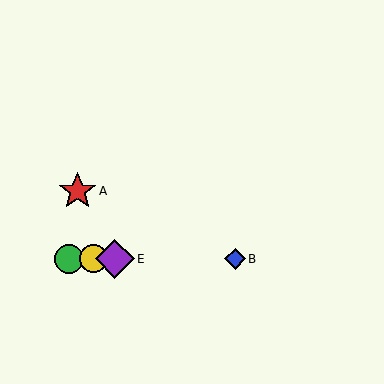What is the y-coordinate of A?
Object A is at y≈191.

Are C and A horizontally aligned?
No, C is at y≈259 and A is at y≈191.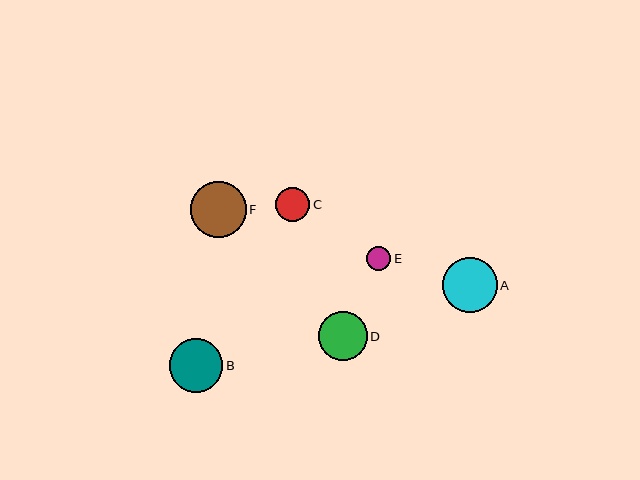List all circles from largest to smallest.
From largest to smallest: F, A, B, D, C, E.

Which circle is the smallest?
Circle E is the smallest with a size of approximately 24 pixels.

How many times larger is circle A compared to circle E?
Circle A is approximately 2.3 times the size of circle E.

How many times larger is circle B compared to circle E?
Circle B is approximately 2.2 times the size of circle E.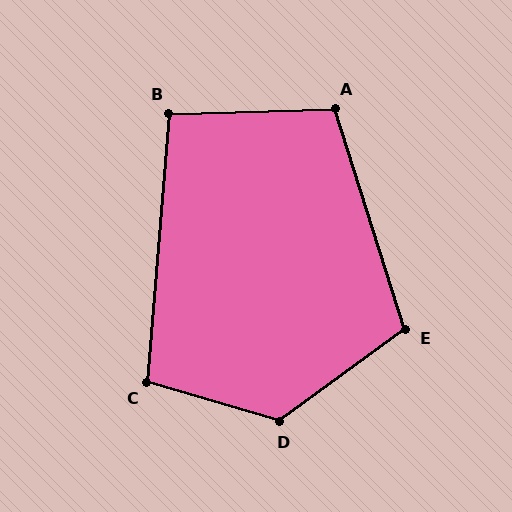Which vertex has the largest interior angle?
D, at approximately 128 degrees.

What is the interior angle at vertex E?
Approximately 108 degrees (obtuse).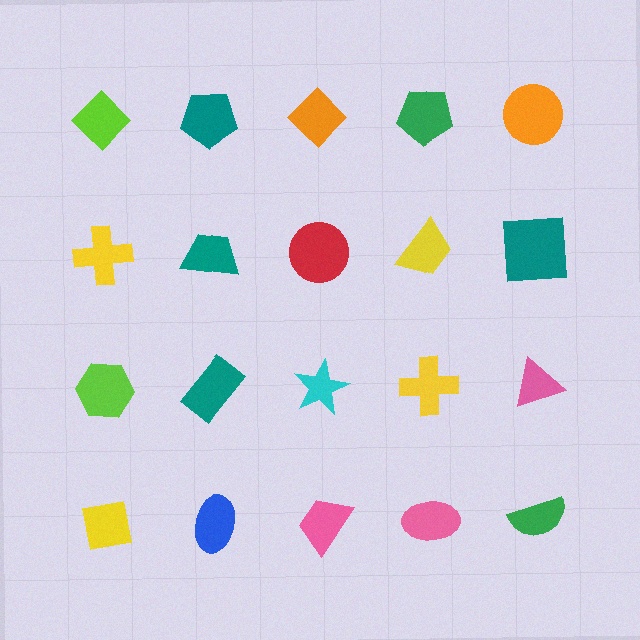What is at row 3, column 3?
A cyan star.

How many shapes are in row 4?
5 shapes.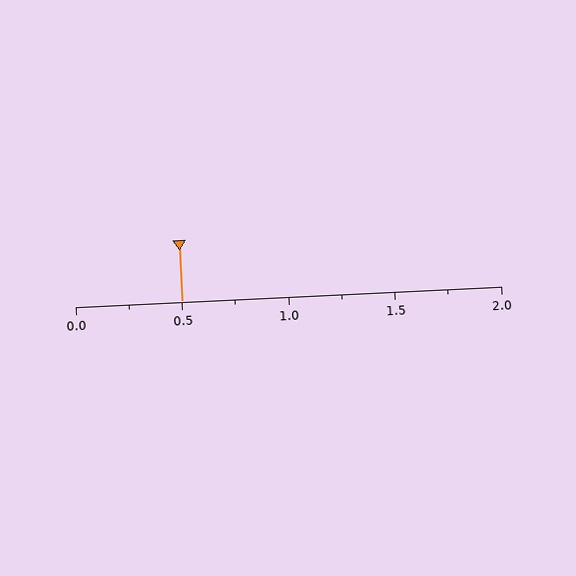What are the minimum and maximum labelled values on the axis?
The axis runs from 0.0 to 2.0.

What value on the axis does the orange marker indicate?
The marker indicates approximately 0.5.